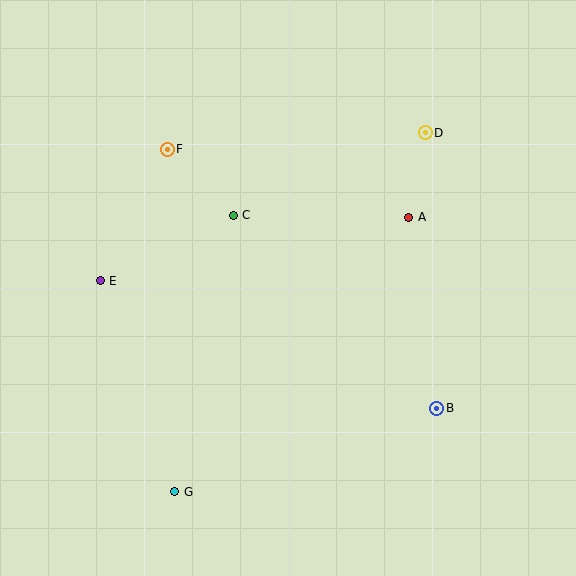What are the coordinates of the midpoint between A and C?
The midpoint between A and C is at (321, 216).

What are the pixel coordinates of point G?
Point G is at (175, 492).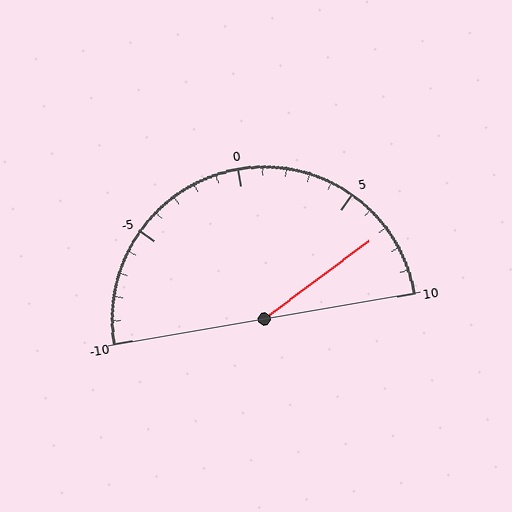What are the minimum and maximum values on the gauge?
The gauge ranges from -10 to 10.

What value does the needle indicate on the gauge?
The needle indicates approximately 7.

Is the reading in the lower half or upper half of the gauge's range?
The reading is in the upper half of the range (-10 to 10).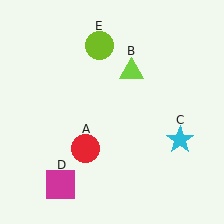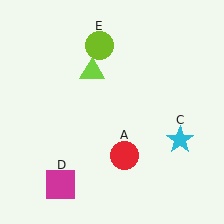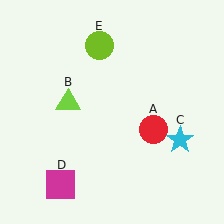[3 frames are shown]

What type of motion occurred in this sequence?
The red circle (object A), lime triangle (object B) rotated counterclockwise around the center of the scene.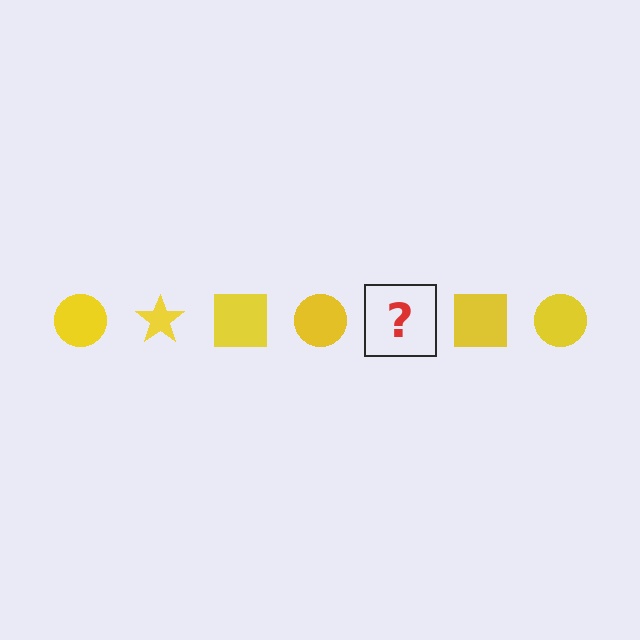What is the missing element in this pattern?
The missing element is a yellow star.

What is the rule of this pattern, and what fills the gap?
The rule is that the pattern cycles through circle, star, square shapes in yellow. The gap should be filled with a yellow star.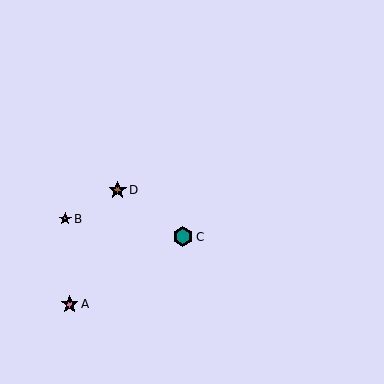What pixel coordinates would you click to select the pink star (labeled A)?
Click at (70, 304) to select the pink star A.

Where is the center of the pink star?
The center of the pink star is at (65, 219).